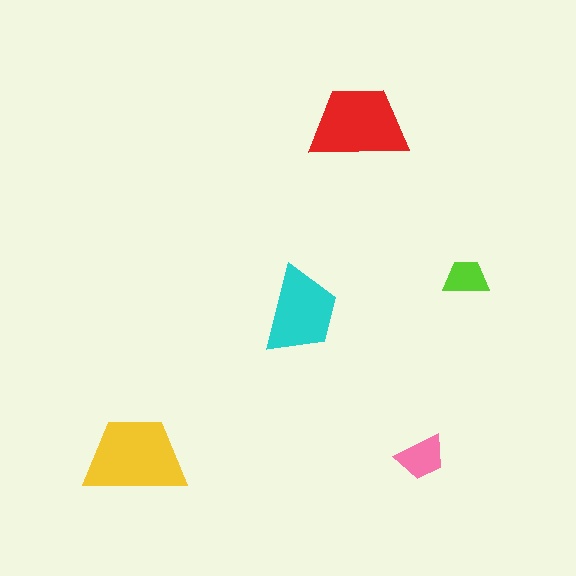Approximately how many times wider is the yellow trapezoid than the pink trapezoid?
About 2 times wider.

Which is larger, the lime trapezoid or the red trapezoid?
The red one.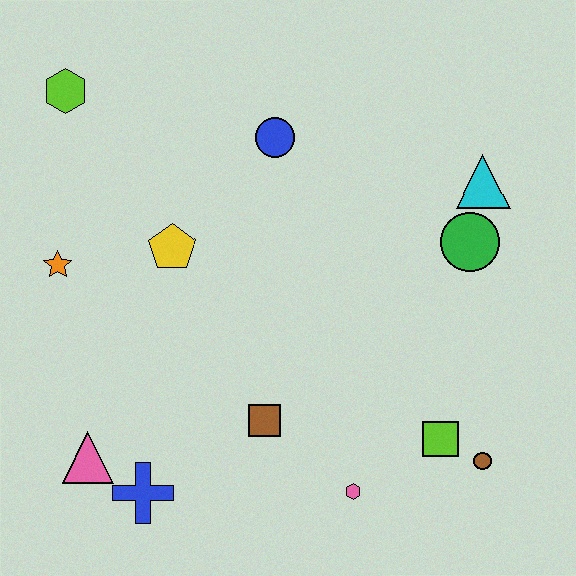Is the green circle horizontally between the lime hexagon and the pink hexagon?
No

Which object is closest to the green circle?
The cyan triangle is closest to the green circle.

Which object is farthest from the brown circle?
The lime hexagon is farthest from the brown circle.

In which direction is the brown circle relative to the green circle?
The brown circle is below the green circle.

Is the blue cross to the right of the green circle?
No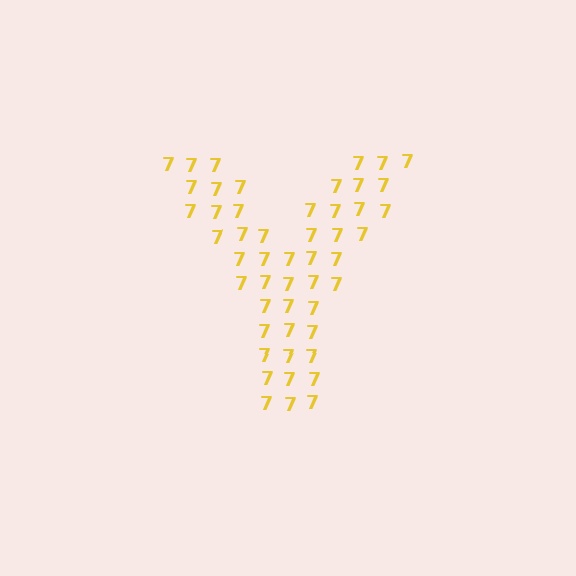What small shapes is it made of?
It is made of small digit 7's.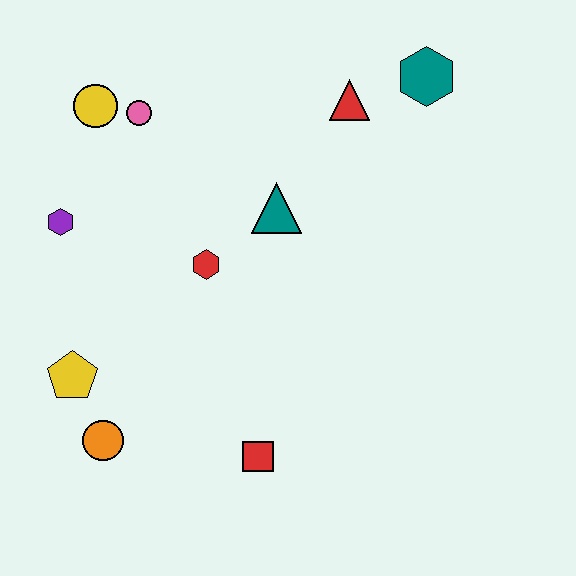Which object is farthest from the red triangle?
The orange circle is farthest from the red triangle.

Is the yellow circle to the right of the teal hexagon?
No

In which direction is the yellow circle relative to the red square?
The yellow circle is above the red square.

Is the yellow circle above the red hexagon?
Yes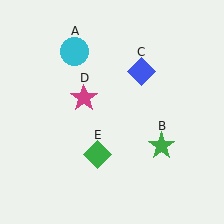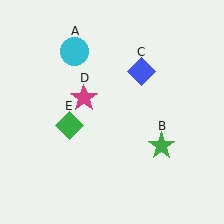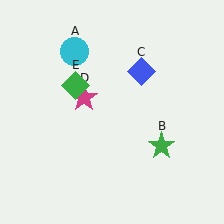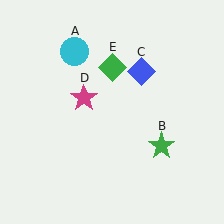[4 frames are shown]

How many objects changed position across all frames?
1 object changed position: green diamond (object E).